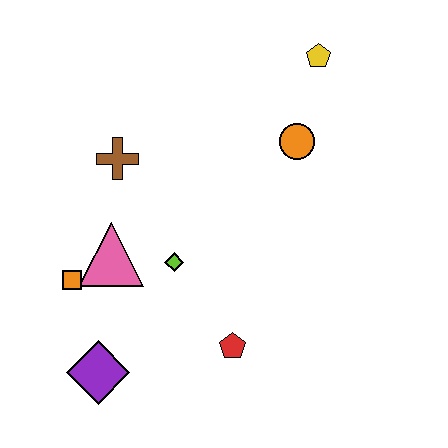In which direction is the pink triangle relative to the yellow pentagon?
The pink triangle is to the left of the yellow pentagon.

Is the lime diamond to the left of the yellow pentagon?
Yes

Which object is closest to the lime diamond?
The pink triangle is closest to the lime diamond.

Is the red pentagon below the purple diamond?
No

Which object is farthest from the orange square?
The yellow pentagon is farthest from the orange square.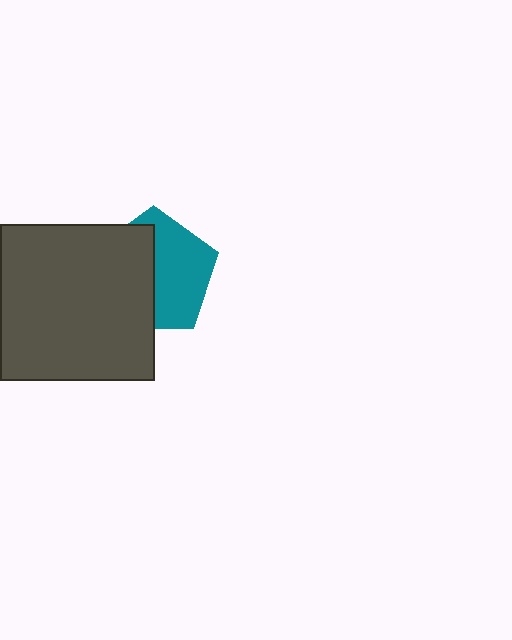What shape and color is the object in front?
The object in front is a dark gray square.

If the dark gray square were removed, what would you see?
You would see the complete teal pentagon.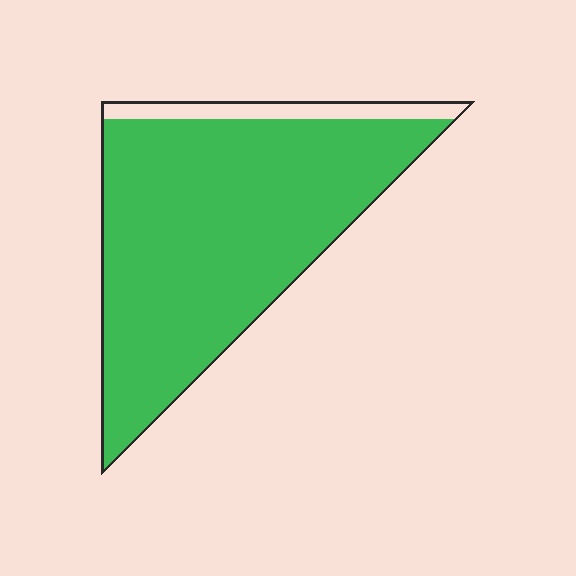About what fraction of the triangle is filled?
About nine tenths (9/10).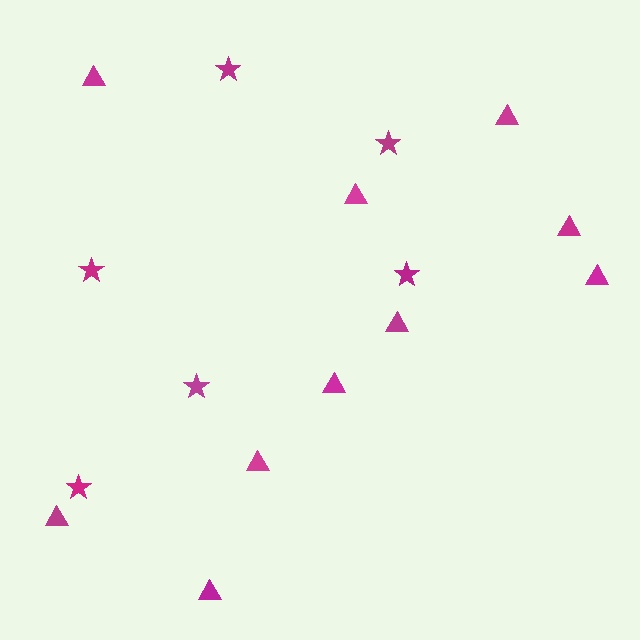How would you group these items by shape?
There are 2 groups: one group of triangles (10) and one group of stars (6).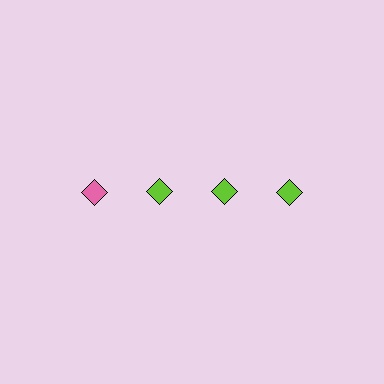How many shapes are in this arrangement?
There are 4 shapes arranged in a grid pattern.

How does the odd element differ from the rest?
It has a different color: pink instead of lime.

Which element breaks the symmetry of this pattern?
The pink diamond in the top row, leftmost column breaks the symmetry. All other shapes are lime diamonds.